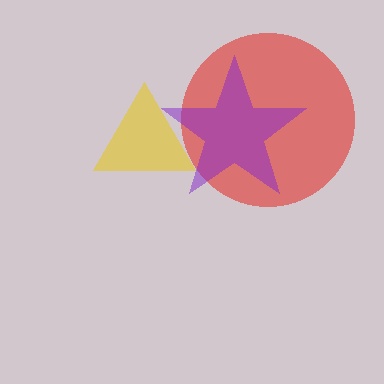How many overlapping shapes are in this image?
There are 3 overlapping shapes in the image.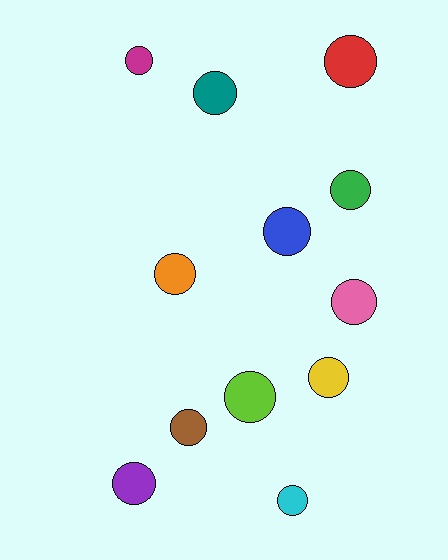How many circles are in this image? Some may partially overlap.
There are 12 circles.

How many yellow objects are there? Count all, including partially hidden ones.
There is 1 yellow object.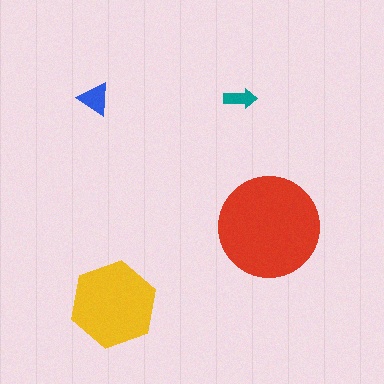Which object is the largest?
The red circle.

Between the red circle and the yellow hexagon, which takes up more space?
The red circle.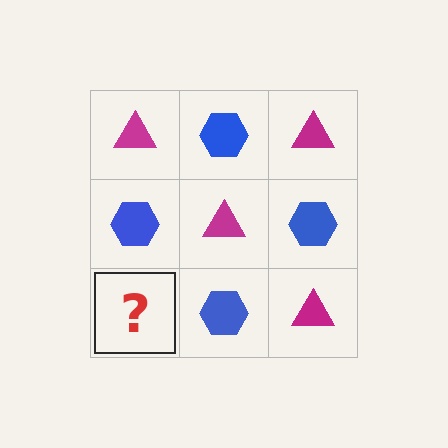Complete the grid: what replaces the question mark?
The question mark should be replaced with a magenta triangle.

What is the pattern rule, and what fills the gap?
The rule is that it alternates magenta triangle and blue hexagon in a checkerboard pattern. The gap should be filled with a magenta triangle.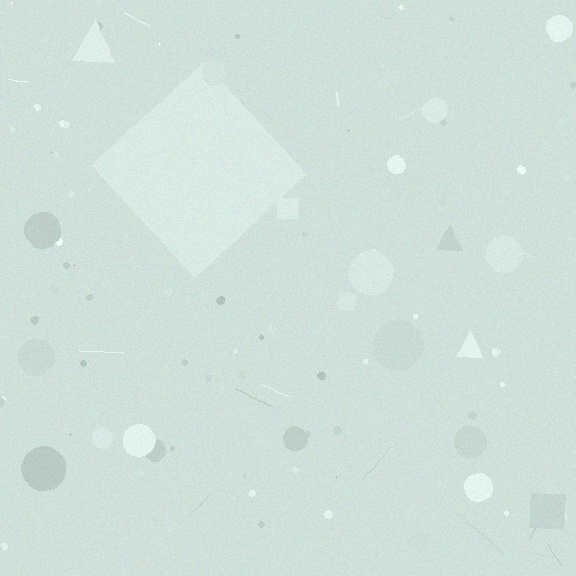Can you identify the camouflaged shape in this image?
The camouflaged shape is a diamond.